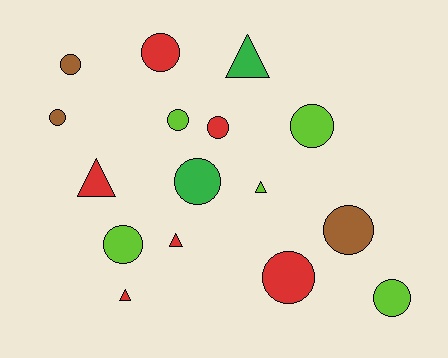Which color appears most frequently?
Red, with 6 objects.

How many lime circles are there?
There are 4 lime circles.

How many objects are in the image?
There are 16 objects.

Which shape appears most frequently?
Circle, with 11 objects.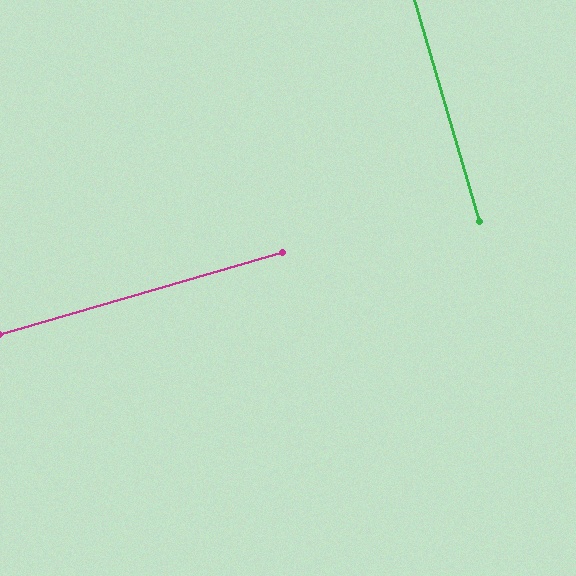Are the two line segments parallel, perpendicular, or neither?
Perpendicular — they meet at approximately 90°.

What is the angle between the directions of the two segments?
Approximately 90 degrees.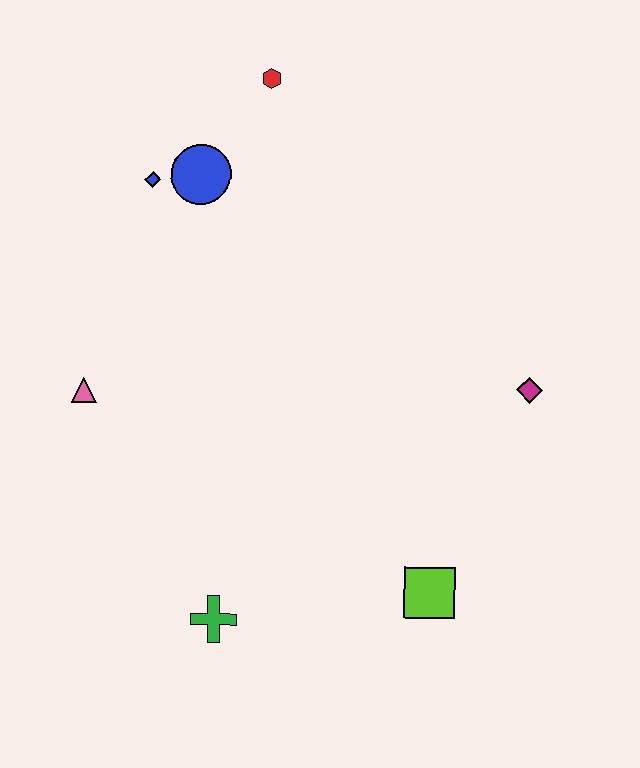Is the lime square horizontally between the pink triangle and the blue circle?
No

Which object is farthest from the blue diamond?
The lime square is farthest from the blue diamond.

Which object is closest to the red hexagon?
The blue circle is closest to the red hexagon.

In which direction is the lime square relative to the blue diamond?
The lime square is below the blue diamond.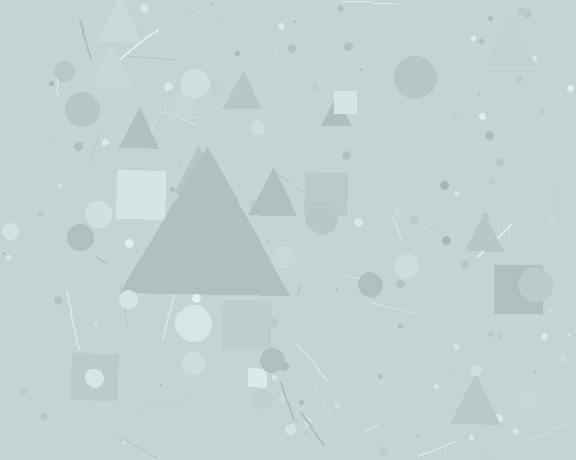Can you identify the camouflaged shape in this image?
The camouflaged shape is a triangle.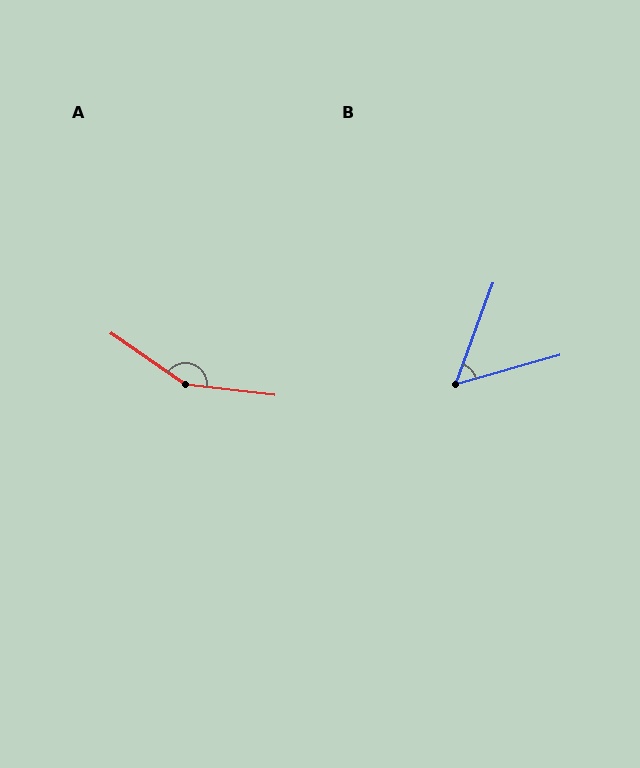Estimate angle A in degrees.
Approximately 152 degrees.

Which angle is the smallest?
B, at approximately 54 degrees.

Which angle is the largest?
A, at approximately 152 degrees.